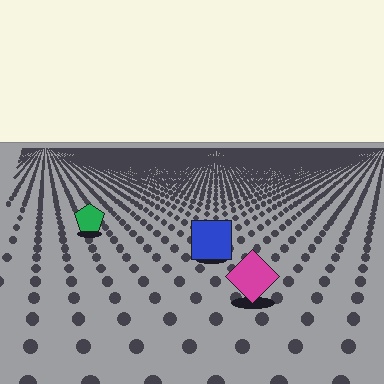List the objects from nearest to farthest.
From nearest to farthest: the magenta diamond, the blue square, the green pentagon.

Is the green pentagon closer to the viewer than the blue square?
No. The blue square is closer — you can tell from the texture gradient: the ground texture is coarser near it.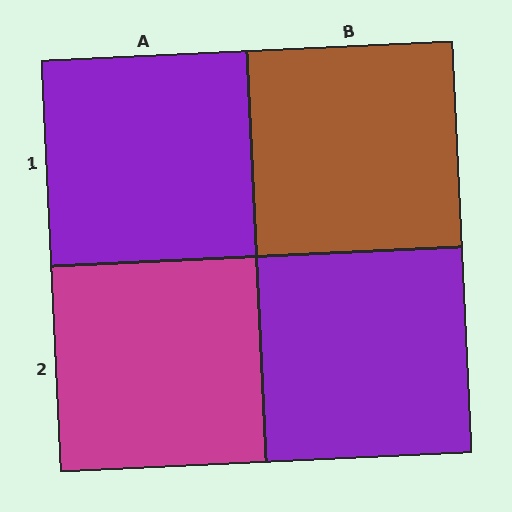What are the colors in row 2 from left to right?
Magenta, purple.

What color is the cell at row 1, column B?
Brown.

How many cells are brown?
1 cell is brown.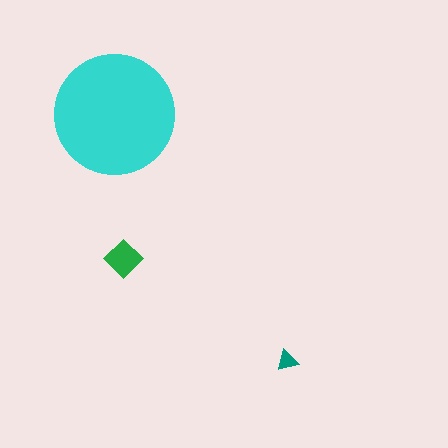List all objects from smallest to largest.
The teal triangle, the green diamond, the cyan circle.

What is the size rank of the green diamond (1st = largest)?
2nd.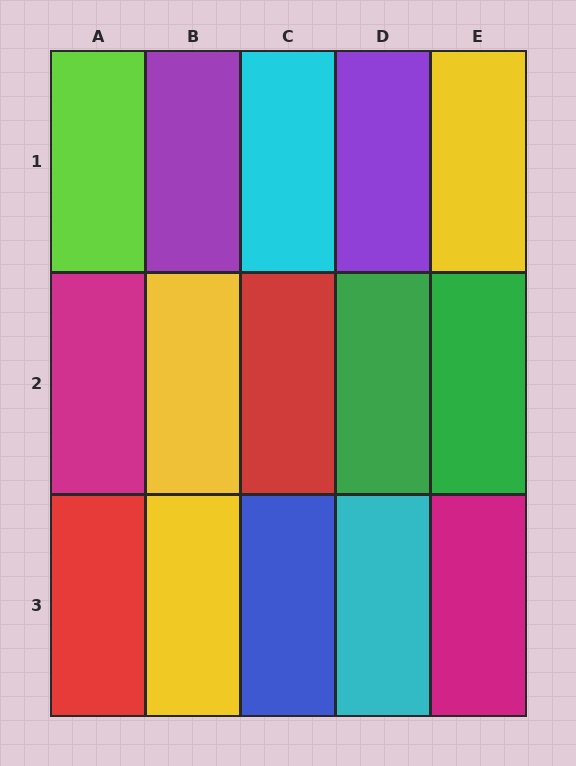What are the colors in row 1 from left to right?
Lime, purple, cyan, purple, yellow.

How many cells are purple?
2 cells are purple.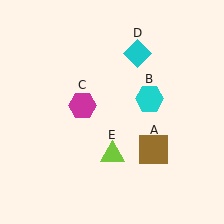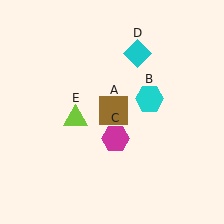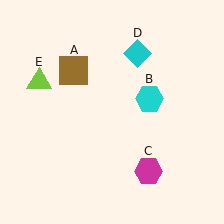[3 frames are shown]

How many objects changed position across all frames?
3 objects changed position: brown square (object A), magenta hexagon (object C), lime triangle (object E).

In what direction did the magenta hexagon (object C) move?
The magenta hexagon (object C) moved down and to the right.